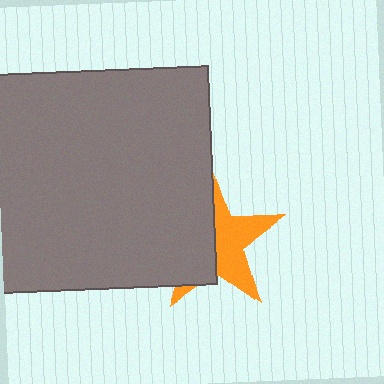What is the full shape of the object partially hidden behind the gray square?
The partially hidden object is an orange star.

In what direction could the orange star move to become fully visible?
The orange star could move right. That would shift it out from behind the gray square entirely.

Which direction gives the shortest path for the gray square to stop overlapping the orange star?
Moving left gives the shortest separation.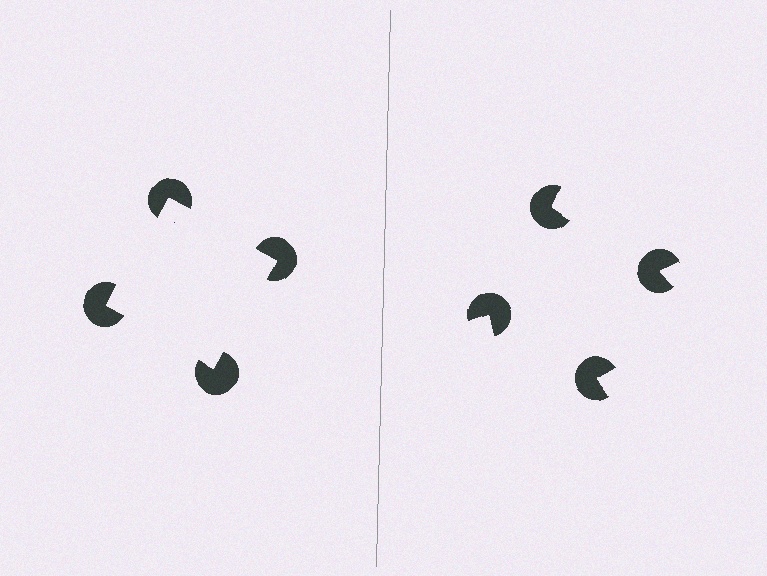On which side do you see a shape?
An illusory square appears on the left side. On the right side the wedge cuts are rotated, so no coherent shape forms.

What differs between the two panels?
The pac-man discs are positioned identically on both sides; only the wedge orientations differ. On the left they align to a square; on the right they are misaligned.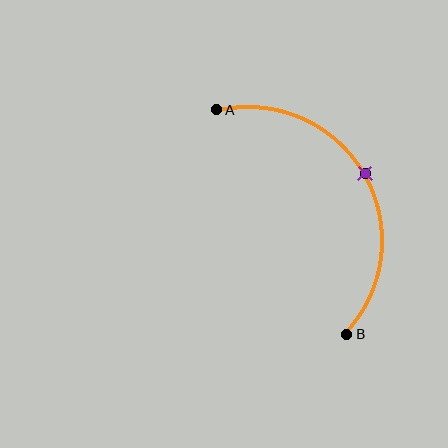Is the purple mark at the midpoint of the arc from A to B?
Yes. The purple mark lies on the arc at equal arc-length from both A and B — it is the arc midpoint.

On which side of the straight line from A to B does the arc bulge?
The arc bulges to the right of the straight line connecting A and B.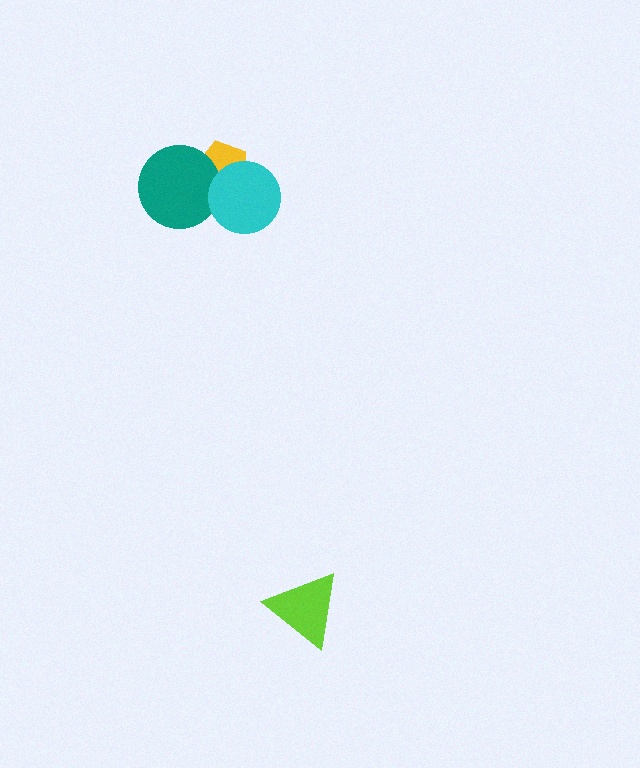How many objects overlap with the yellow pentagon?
2 objects overlap with the yellow pentagon.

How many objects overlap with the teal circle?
2 objects overlap with the teal circle.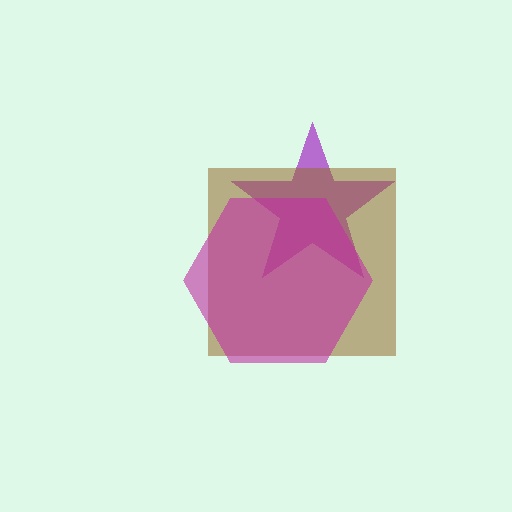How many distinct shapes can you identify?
There are 3 distinct shapes: a purple star, a brown square, a magenta hexagon.